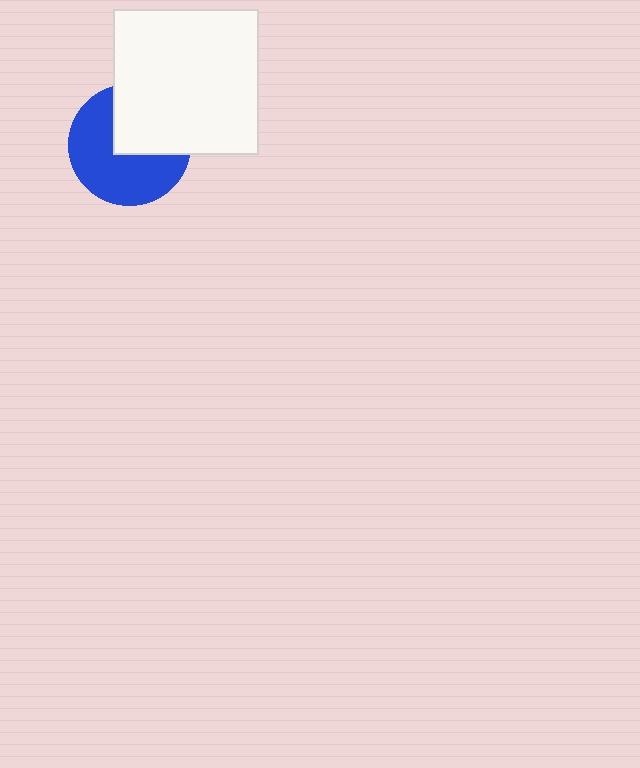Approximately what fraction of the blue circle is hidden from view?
Roughly 40% of the blue circle is hidden behind the white square.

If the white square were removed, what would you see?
You would see the complete blue circle.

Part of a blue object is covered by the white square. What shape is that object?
It is a circle.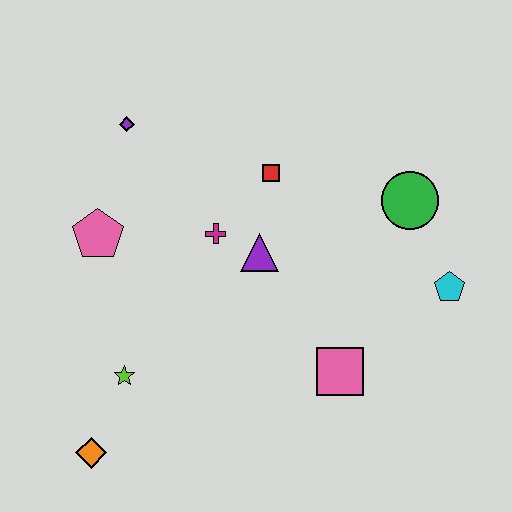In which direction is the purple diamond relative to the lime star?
The purple diamond is above the lime star.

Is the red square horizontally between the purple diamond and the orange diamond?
No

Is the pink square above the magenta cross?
No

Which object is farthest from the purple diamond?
The cyan pentagon is farthest from the purple diamond.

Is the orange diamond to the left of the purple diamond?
Yes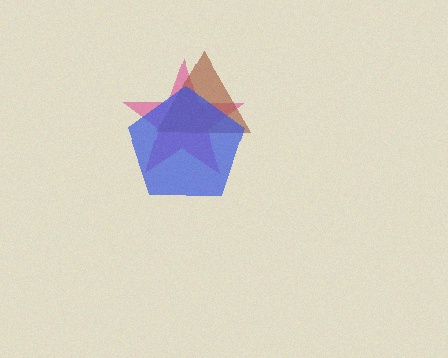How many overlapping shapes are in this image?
There are 3 overlapping shapes in the image.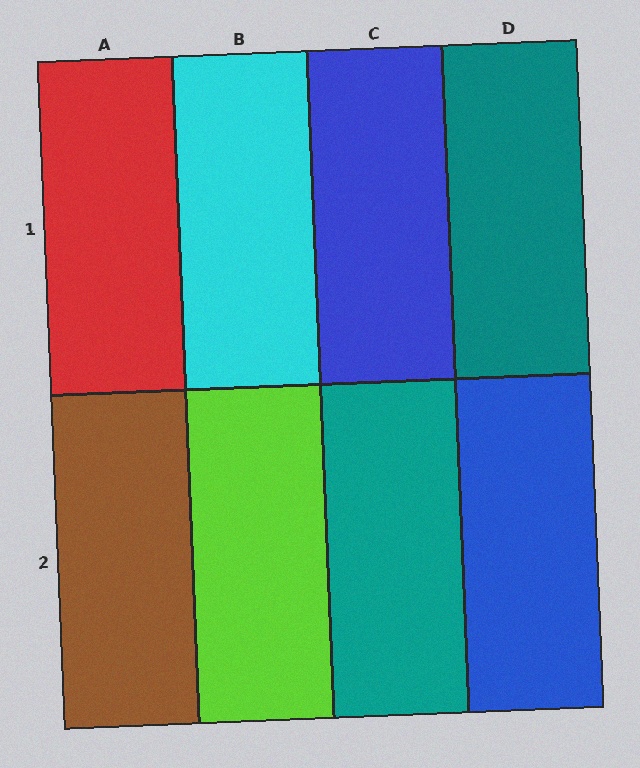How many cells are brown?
1 cell is brown.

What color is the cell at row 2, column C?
Teal.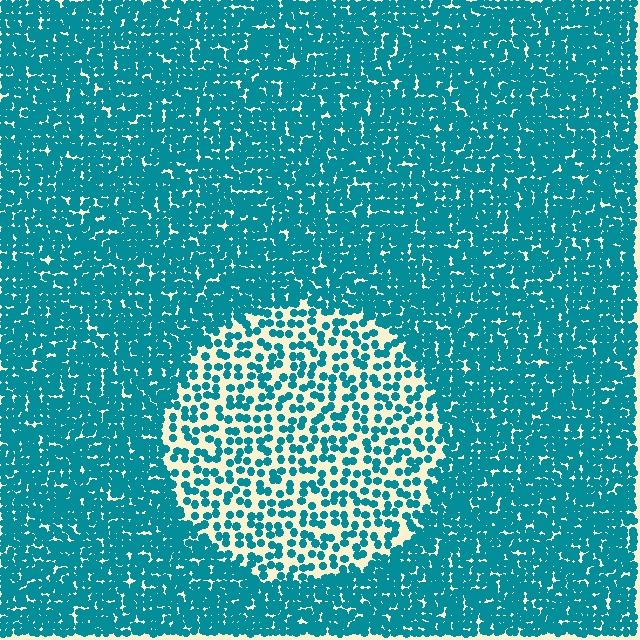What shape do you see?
I see a circle.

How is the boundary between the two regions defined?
The boundary is defined by a change in element density (approximately 2.4x ratio). All elements are the same color, size, and shape.